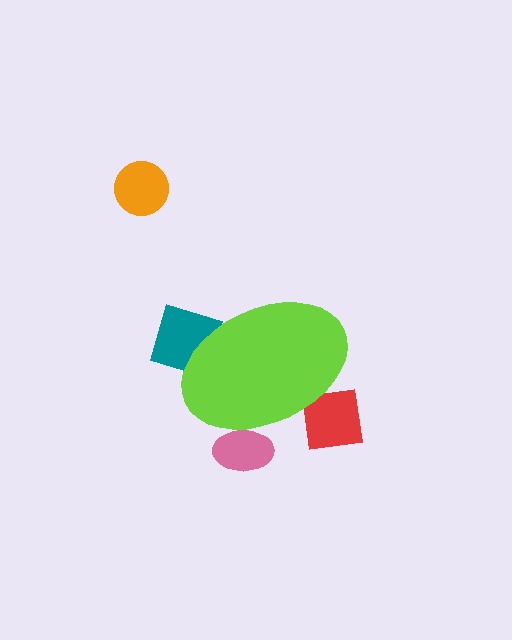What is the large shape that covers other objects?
A lime ellipse.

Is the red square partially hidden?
Yes, the red square is partially hidden behind the lime ellipse.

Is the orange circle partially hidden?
No, the orange circle is fully visible.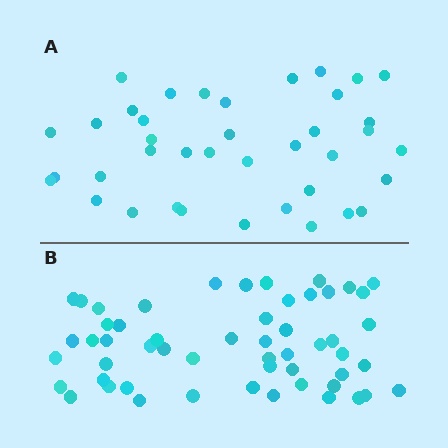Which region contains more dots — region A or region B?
Region B (the bottom region) has more dots.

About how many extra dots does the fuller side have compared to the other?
Region B has approximately 15 more dots than region A.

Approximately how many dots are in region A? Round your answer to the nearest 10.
About 40 dots. (The exact count is 39, which rounds to 40.)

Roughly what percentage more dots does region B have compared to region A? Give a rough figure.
About 40% more.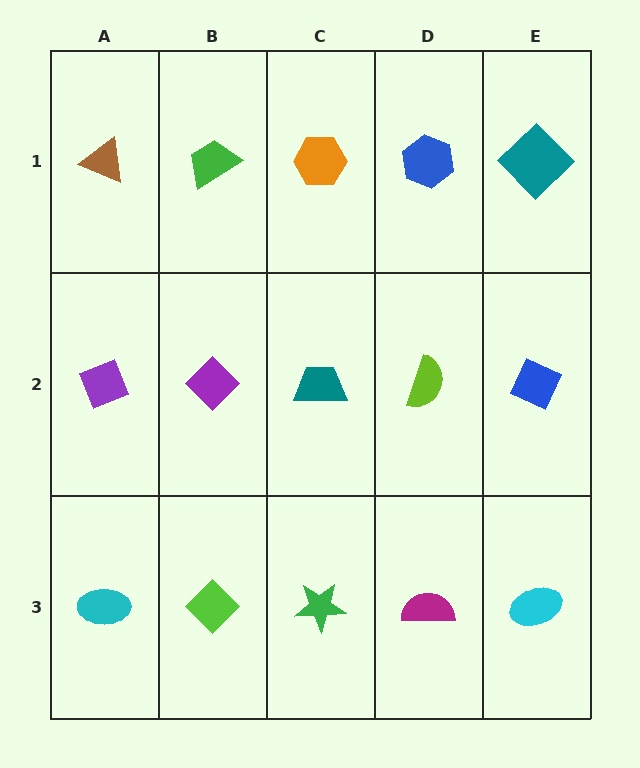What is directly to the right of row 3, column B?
A green star.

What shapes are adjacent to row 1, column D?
A lime semicircle (row 2, column D), an orange hexagon (row 1, column C), a teal diamond (row 1, column E).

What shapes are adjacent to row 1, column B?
A purple diamond (row 2, column B), a brown triangle (row 1, column A), an orange hexagon (row 1, column C).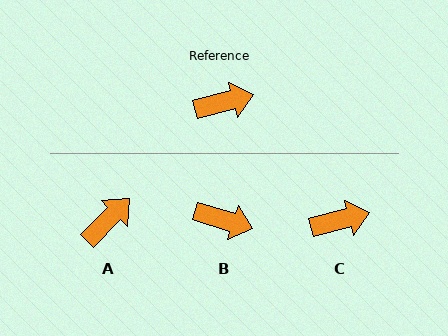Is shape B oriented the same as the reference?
No, it is off by about 32 degrees.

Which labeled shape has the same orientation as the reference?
C.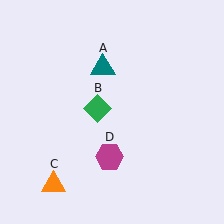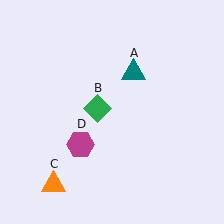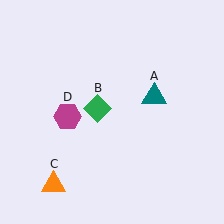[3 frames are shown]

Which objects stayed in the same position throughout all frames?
Green diamond (object B) and orange triangle (object C) remained stationary.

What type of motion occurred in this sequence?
The teal triangle (object A), magenta hexagon (object D) rotated clockwise around the center of the scene.